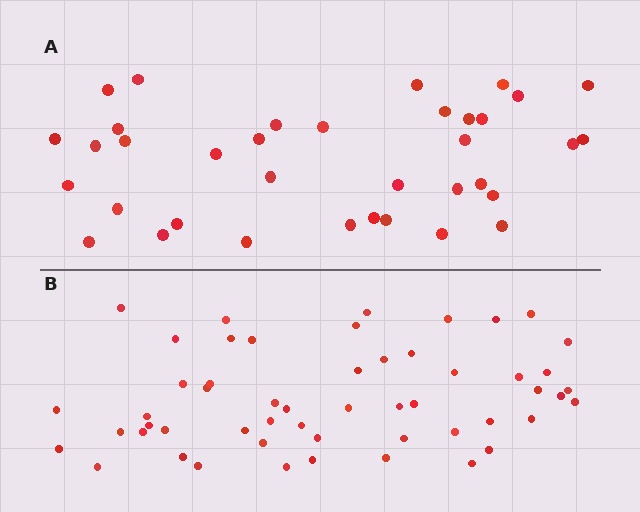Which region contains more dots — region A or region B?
Region B (the bottom region) has more dots.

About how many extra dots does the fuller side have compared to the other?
Region B has approximately 15 more dots than region A.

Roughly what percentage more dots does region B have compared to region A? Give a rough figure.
About 45% more.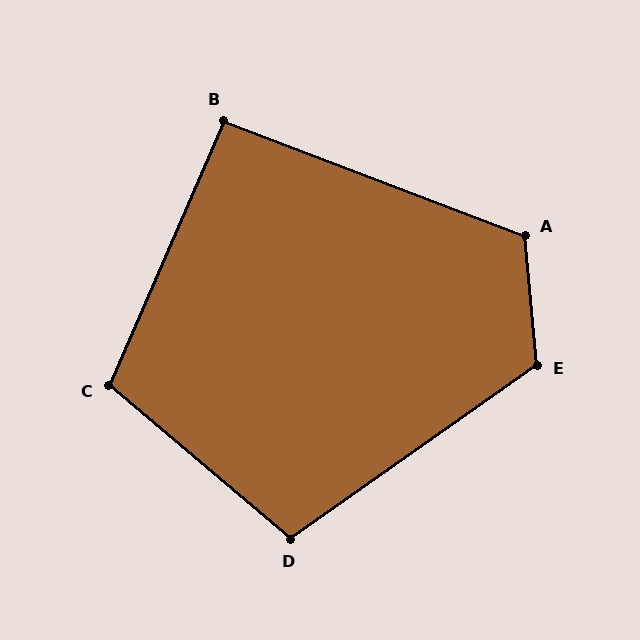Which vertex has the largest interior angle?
E, at approximately 120 degrees.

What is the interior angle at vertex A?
Approximately 116 degrees (obtuse).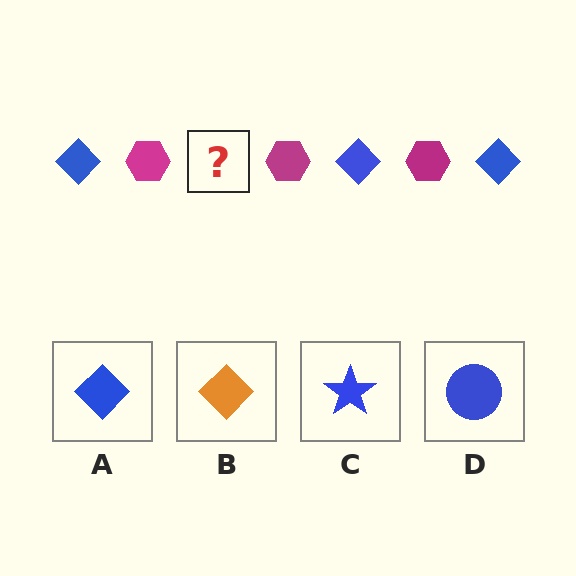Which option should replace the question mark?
Option A.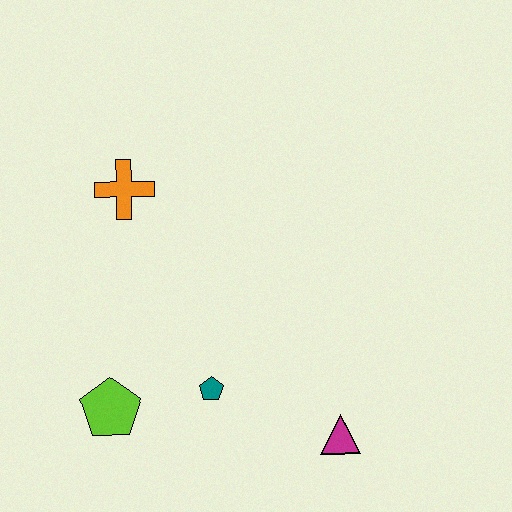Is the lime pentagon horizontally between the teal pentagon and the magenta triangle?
No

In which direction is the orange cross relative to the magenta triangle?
The orange cross is above the magenta triangle.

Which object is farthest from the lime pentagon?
The magenta triangle is farthest from the lime pentagon.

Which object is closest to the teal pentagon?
The lime pentagon is closest to the teal pentagon.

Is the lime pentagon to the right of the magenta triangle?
No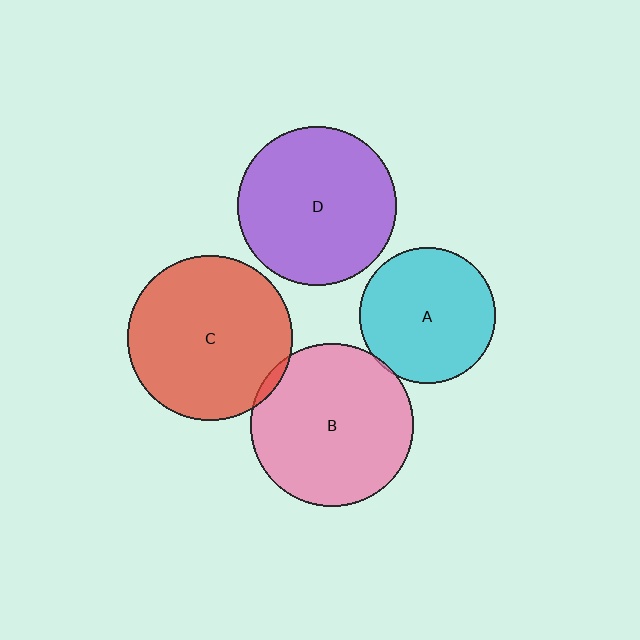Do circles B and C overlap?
Yes.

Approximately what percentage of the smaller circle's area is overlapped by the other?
Approximately 5%.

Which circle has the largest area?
Circle C (red).